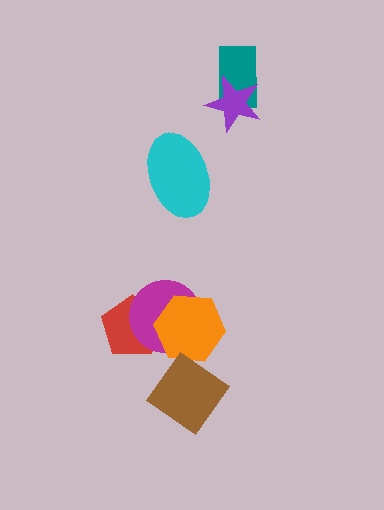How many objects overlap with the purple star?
1 object overlaps with the purple star.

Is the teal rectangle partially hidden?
Yes, it is partially covered by another shape.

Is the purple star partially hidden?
No, no other shape covers it.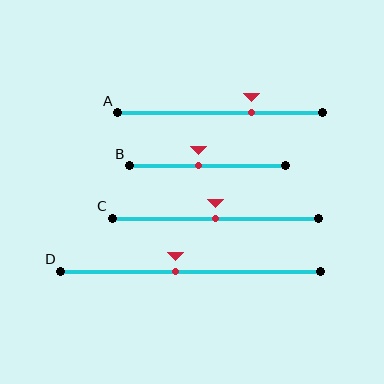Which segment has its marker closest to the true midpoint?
Segment C has its marker closest to the true midpoint.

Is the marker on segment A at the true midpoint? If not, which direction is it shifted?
No, the marker on segment A is shifted to the right by about 15% of the segment length.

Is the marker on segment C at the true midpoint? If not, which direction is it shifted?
Yes, the marker on segment C is at the true midpoint.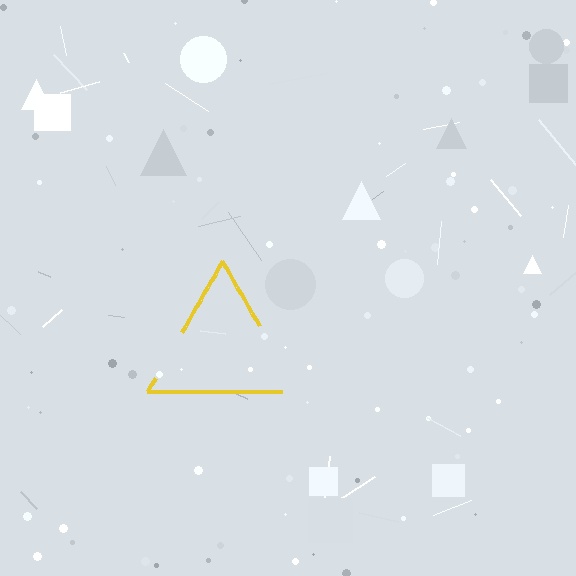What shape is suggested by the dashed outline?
The dashed outline suggests a triangle.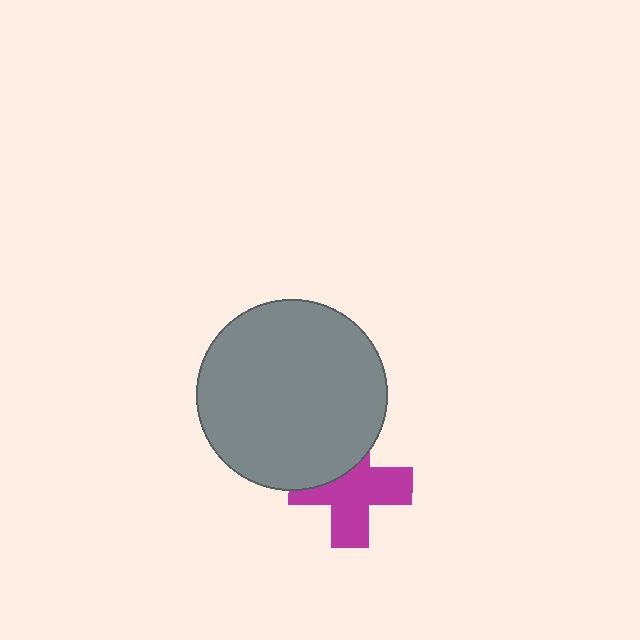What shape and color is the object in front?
The object in front is a gray circle.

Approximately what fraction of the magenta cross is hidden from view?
Roughly 32% of the magenta cross is hidden behind the gray circle.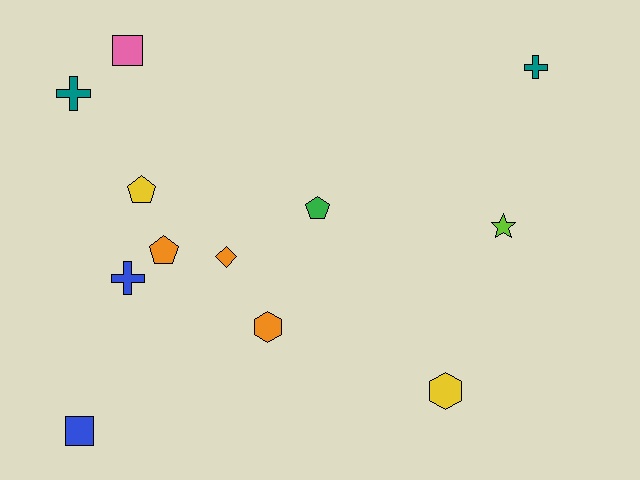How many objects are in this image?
There are 12 objects.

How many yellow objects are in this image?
There are 2 yellow objects.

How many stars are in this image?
There is 1 star.